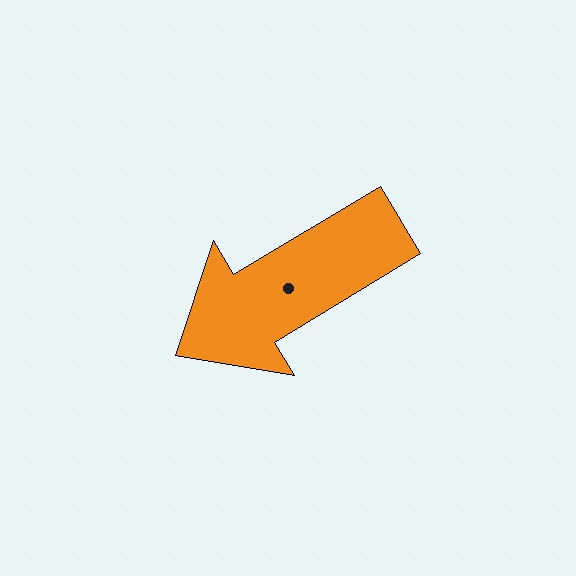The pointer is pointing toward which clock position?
Roughly 8 o'clock.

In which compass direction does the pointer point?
Southwest.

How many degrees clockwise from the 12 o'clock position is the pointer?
Approximately 239 degrees.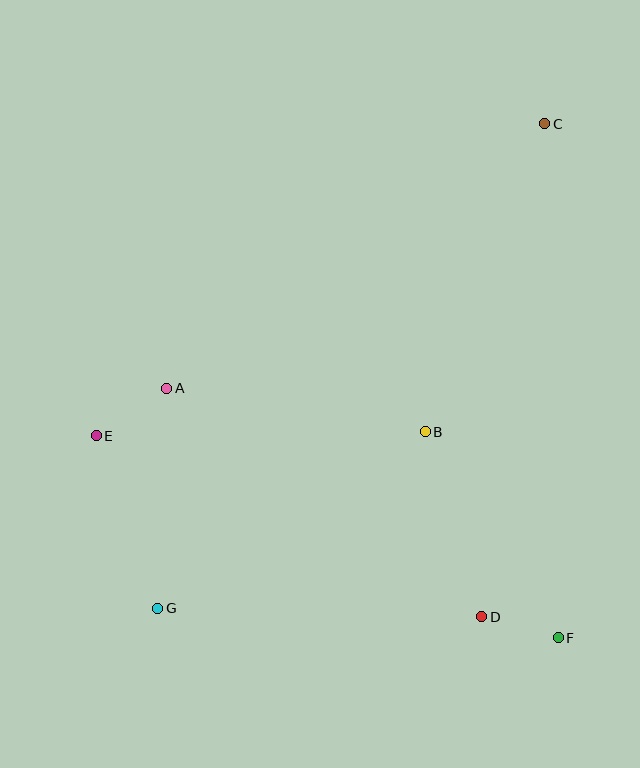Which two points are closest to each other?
Points D and F are closest to each other.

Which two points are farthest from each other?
Points C and G are farthest from each other.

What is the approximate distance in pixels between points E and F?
The distance between E and F is approximately 504 pixels.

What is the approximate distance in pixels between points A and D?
The distance between A and D is approximately 389 pixels.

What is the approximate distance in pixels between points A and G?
The distance between A and G is approximately 220 pixels.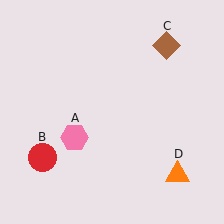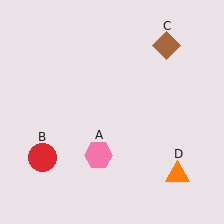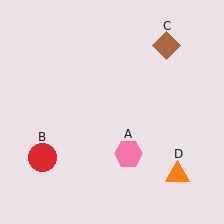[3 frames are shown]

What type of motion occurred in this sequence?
The pink hexagon (object A) rotated counterclockwise around the center of the scene.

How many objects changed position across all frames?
1 object changed position: pink hexagon (object A).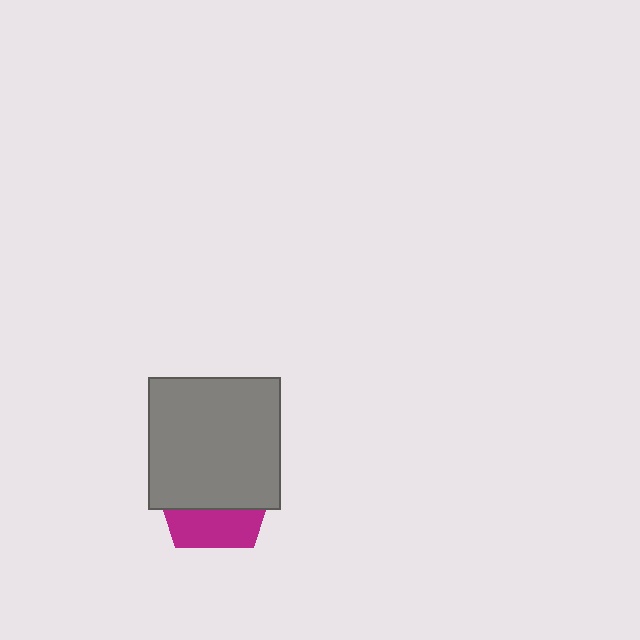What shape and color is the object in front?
The object in front is a gray square.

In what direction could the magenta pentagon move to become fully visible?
The magenta pentagon could move down. That would shift it out from behind the gray square entirely.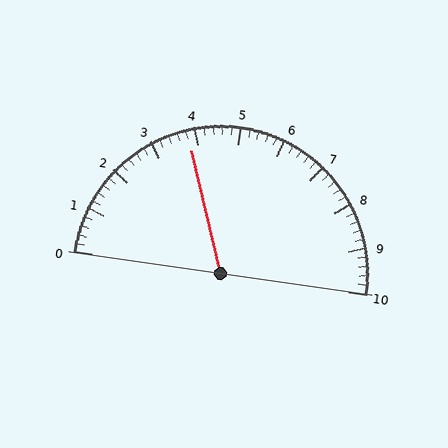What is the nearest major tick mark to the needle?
The nearest major tick mark is 4.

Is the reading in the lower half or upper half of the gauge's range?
The reading is in the lower half of the range (0 to 10).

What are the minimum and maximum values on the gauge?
The gauge ranges from 0 to 10.